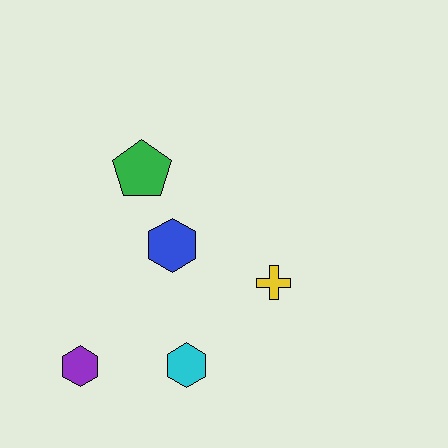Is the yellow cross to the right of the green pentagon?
Yes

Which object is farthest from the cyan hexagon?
The green pentagon is farthest from the cyan hexagon.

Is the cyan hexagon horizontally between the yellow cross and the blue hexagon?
Yes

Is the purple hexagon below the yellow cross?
Yes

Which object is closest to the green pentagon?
The blue hexagon is closest to the green pentagon.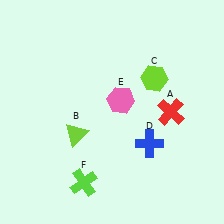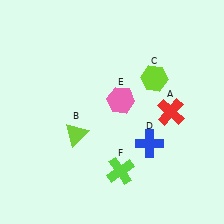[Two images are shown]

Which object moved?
The lime cross (F) moved right.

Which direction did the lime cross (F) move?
The lime cross (F) moved right.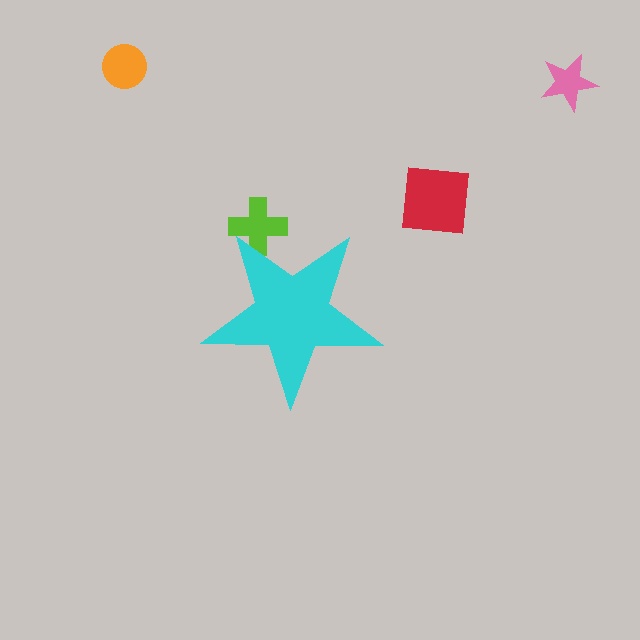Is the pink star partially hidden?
No, the pink star is fully visible.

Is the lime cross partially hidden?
Yes, the lime cross is partially hidden behind the cyan star.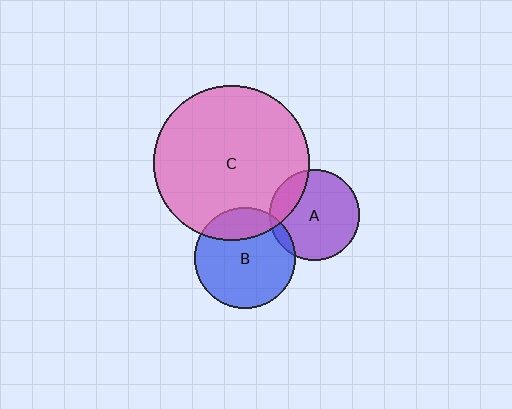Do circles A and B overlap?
Yes.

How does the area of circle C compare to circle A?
Approximately 3.0 times.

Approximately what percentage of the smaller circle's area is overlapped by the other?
Approximately 10%.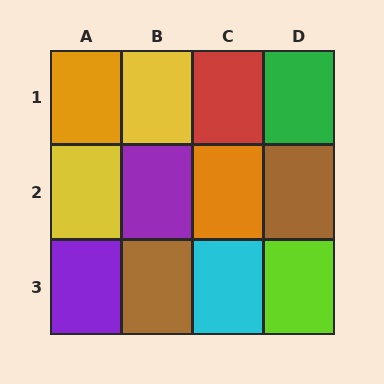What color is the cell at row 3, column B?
Brown.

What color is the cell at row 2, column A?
Yellow.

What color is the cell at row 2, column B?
Purple.